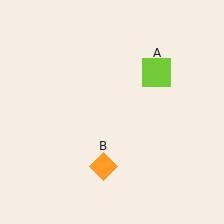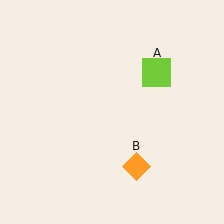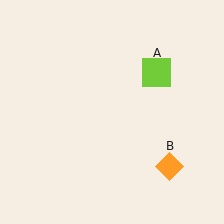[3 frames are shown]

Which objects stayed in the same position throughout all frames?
Lime square (object A) remained stationary.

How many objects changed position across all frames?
1 object changed position: orange diamond (object B).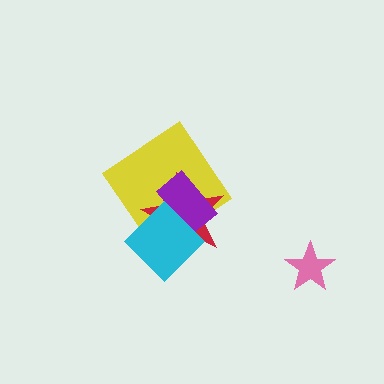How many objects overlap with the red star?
3 objects overlap with the red star.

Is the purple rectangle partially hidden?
Yes, it is partially covered by another shape.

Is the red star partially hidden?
Yes, it is partially covered by another shape.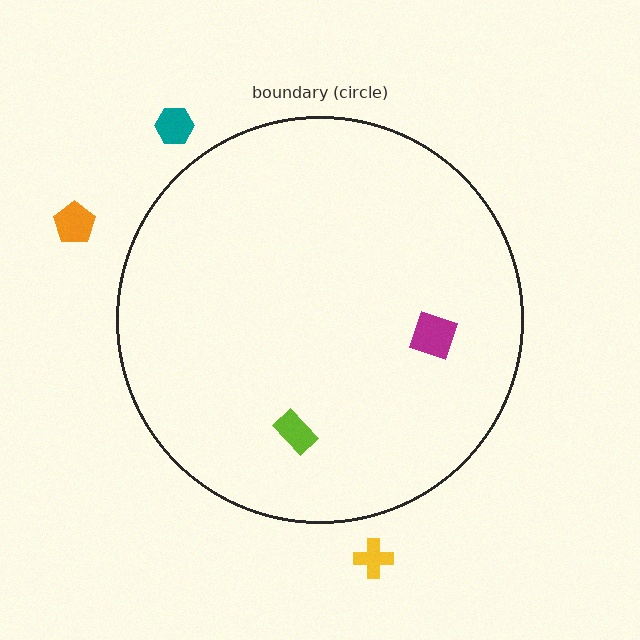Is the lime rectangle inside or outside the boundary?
Inside.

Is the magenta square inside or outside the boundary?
Inside.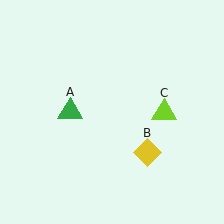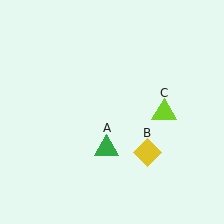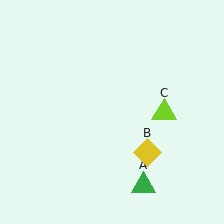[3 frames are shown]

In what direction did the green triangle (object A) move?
The green triangle (object A) moved down and to the right.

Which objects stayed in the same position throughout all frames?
Yellow diamond (object B) and lime triangle (object C) remained stationary.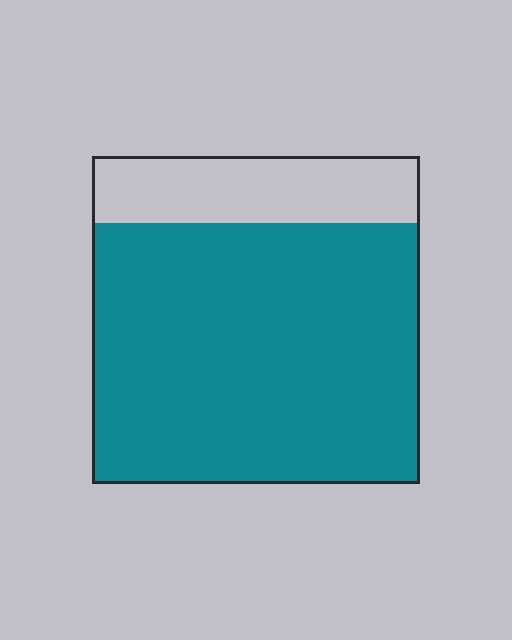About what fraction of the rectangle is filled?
About four fifths (4/5).